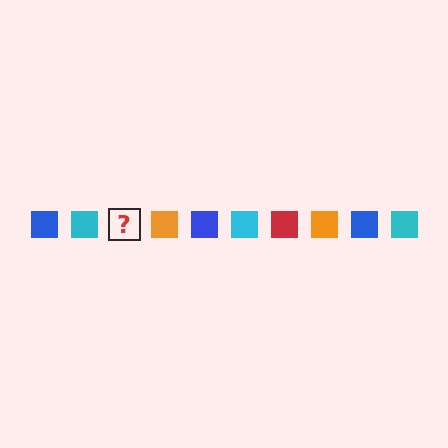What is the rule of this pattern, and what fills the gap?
The rule is that the pattern cycles through blue, cyan, red, orange squares. The gap should be filled with a red square.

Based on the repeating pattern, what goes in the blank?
The blank should be a red square.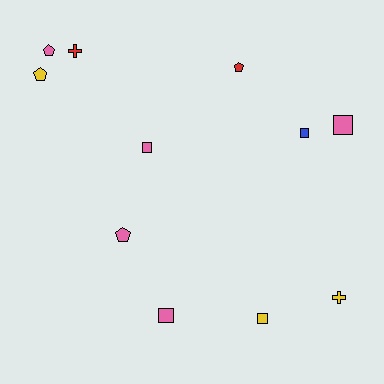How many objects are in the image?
There are 11 objects.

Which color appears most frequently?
Pink, with 5 objects.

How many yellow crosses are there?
There is 1 yellow cross.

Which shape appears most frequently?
Square, with 5 objects.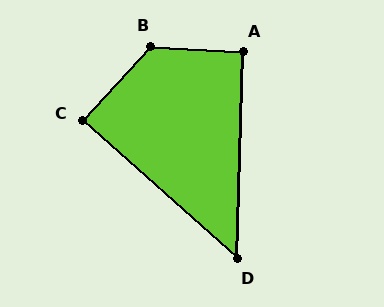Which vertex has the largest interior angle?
B, at approximately 130 degrees.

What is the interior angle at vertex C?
Approximately 89 degrees (approximately right).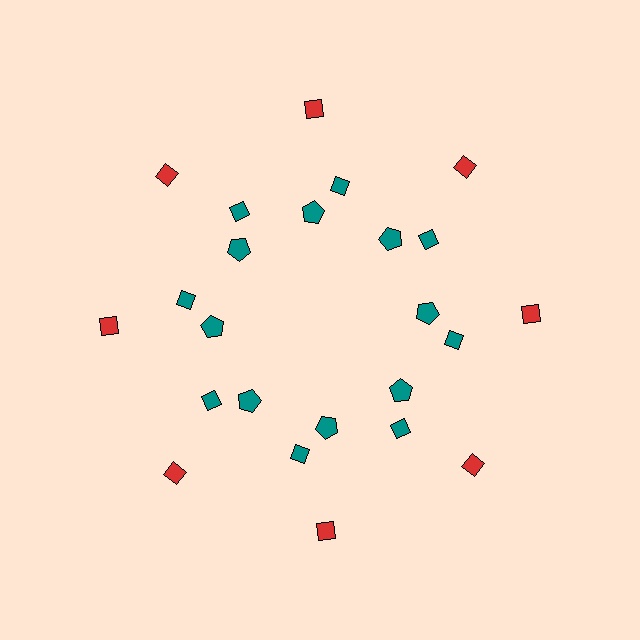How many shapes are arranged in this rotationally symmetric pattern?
There are 24 shapes, arranged in 8 groups of 3.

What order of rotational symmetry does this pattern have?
This pattern has 8-fold rotational symmetry.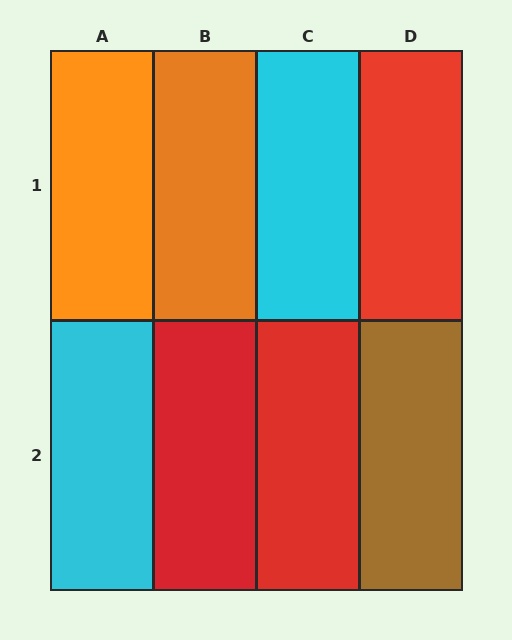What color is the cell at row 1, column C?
Cyan.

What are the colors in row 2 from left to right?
Cyan, red, red, brown.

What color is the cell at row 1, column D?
Red.